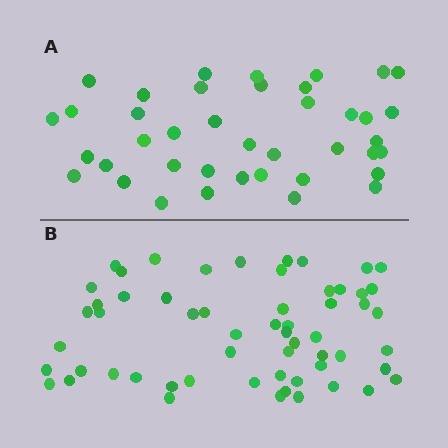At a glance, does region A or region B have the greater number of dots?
Region B (the bottom region) has more dots.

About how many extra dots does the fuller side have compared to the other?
Region B has approximately 20 more dots than region A.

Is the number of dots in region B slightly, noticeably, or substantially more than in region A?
Region B has substantially more. The ratio is roughly 1.4 to 1.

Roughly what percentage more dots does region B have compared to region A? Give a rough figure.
About 45% more.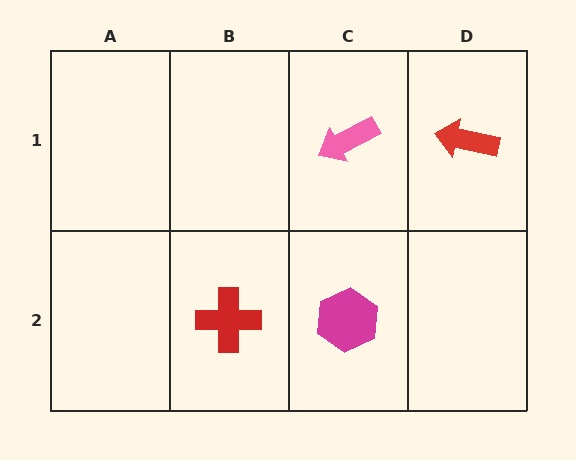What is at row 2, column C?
A magenta hexagon.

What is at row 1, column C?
A pink arrow.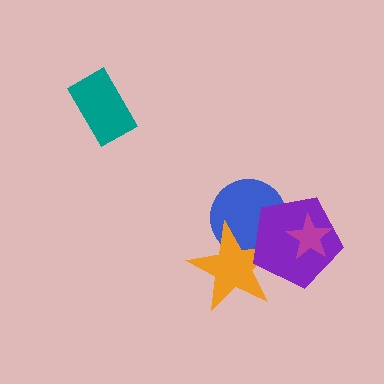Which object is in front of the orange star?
The purple pentagon is in front of the orange star.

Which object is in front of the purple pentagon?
The magenta star is in front of the purple pentagon.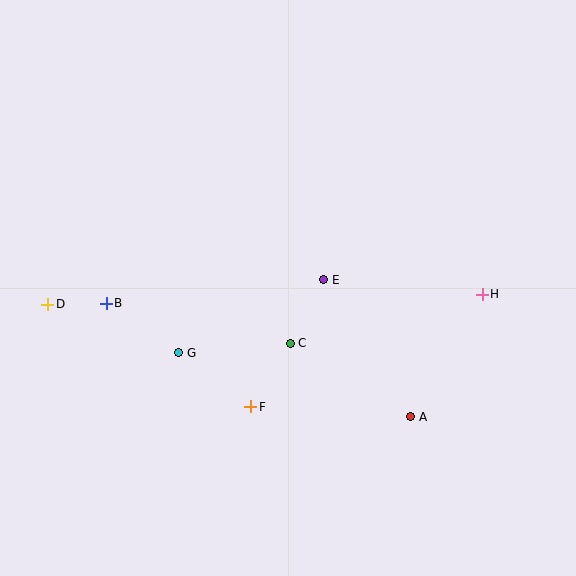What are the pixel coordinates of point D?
Point D is at (48, 304).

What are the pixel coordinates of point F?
Point F is at (251, 407).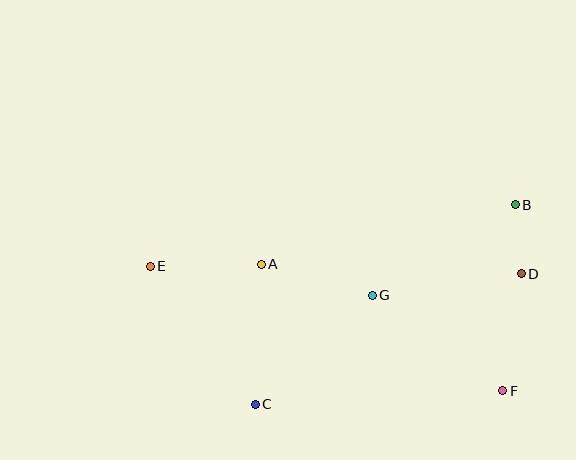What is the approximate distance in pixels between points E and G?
The distance between E and G is approximately 224 pixels.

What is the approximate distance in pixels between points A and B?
The distance between A and B is approximately 261 pixels.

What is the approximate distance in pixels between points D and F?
The distance between D and F is approximately 118 pixels.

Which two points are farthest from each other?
Points E and F are farthest from each other.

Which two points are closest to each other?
Points B and D are closest to each other.